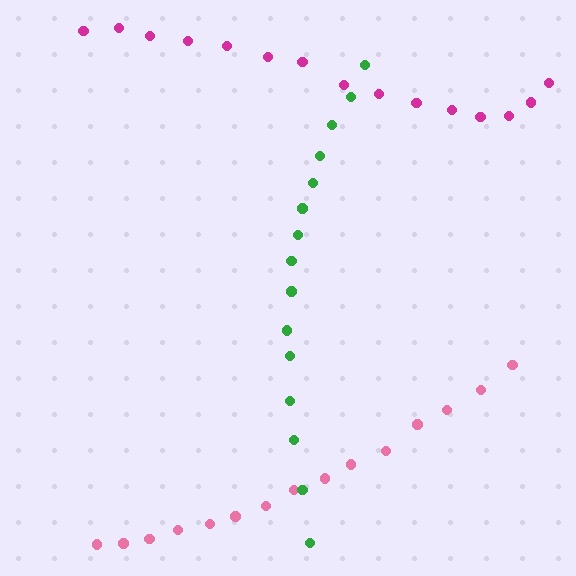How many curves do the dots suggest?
There are 3 distinct paths.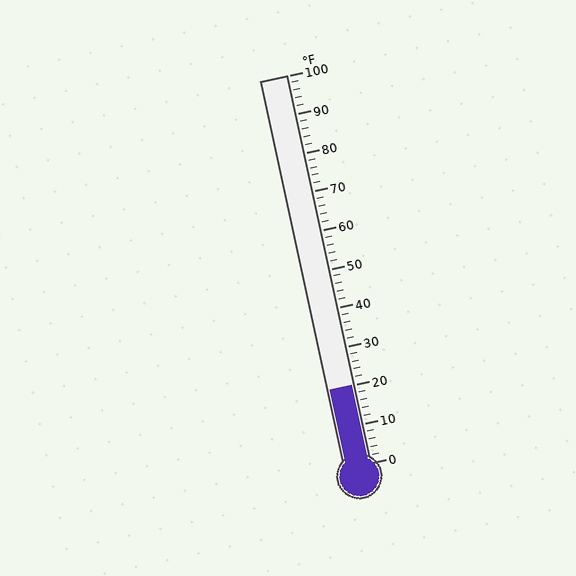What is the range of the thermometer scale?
The thermometer scale ranges from 0°F to 100°F.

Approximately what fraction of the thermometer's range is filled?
The thermometer is filled to approximately 20% of its range.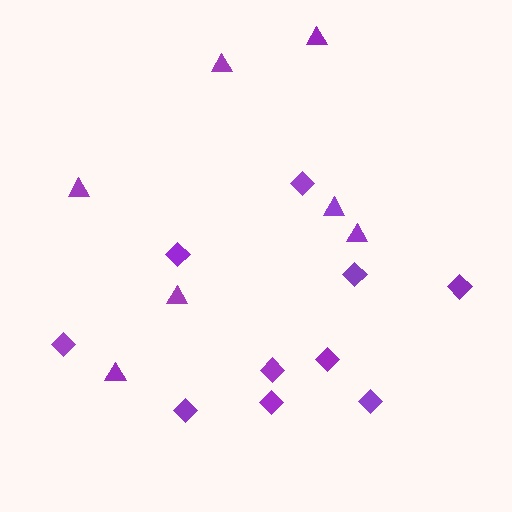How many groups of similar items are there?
There are 2 groups: one group of triangles (7) and one group of diamonds (10).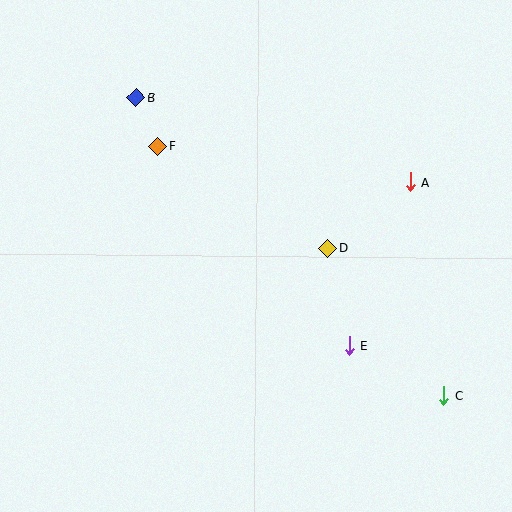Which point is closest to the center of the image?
Point D at (328, 248) is closest to the center.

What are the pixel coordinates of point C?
Point C is at (444, 395).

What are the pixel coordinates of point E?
Point E is at (349, 346).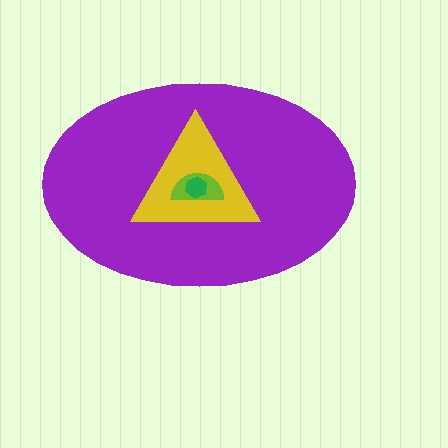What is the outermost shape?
The purple ellipse.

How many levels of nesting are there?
4.